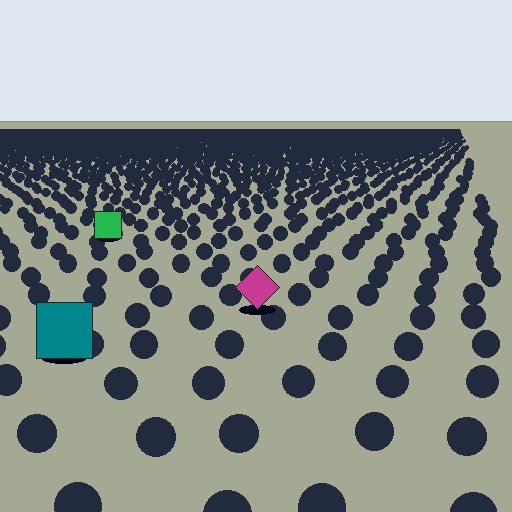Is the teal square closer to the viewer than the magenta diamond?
Yes. The teal square is closer — you can tell from the texture gradient: the ground texture is coarser near it.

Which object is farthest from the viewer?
The green square is farthest from the viewer. It appears smaller and the ground texture around it is denser.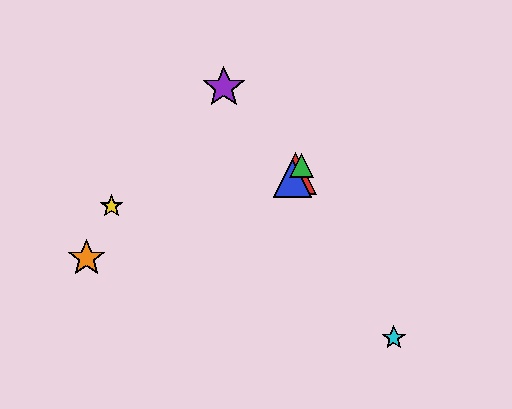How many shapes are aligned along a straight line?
3 shapes (the red triangle, the blue triangle, the green triangle) are aligned along a straight line.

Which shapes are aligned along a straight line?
The red triangle, the blue triangle, the green triangle are aligned along a straight line.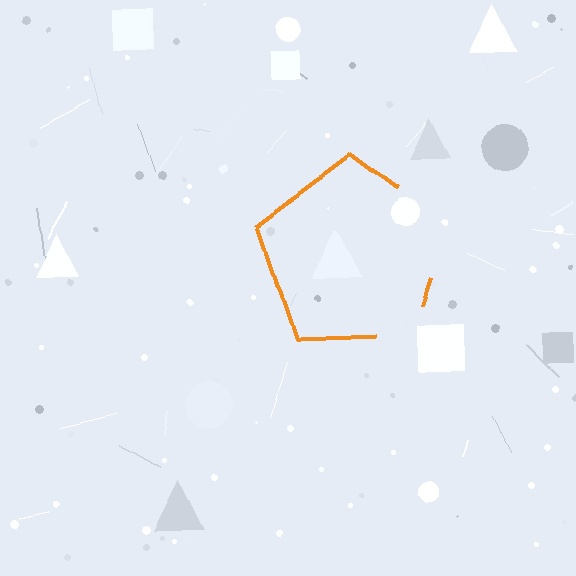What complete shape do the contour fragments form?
The contour fragments form a pentagon.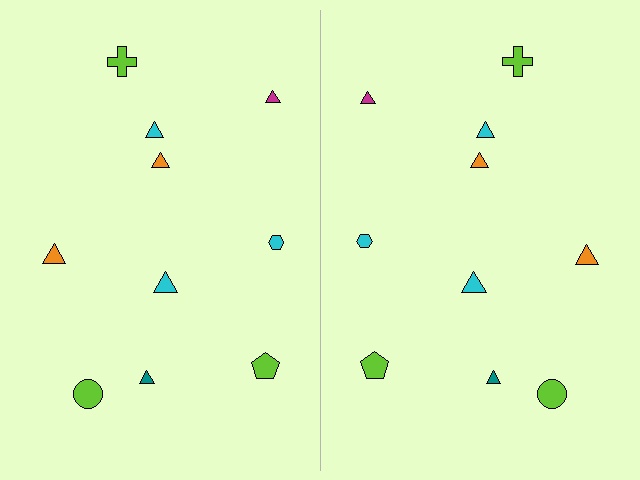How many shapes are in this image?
There are 20 shapes in this image.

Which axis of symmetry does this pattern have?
The pattern has a vertical axis of symmetry running through the center of the image.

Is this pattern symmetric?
Yes, this pattern has bilateral (reflection) symmetry.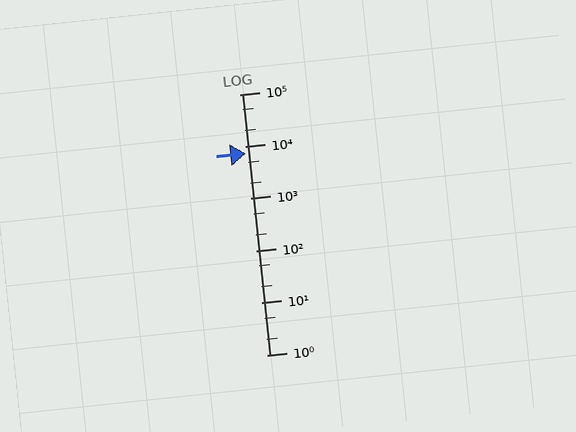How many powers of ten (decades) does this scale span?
The scale spans 5 decades, from 1 to 100000.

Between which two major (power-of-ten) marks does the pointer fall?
The pointer is between 1000 and 10000.